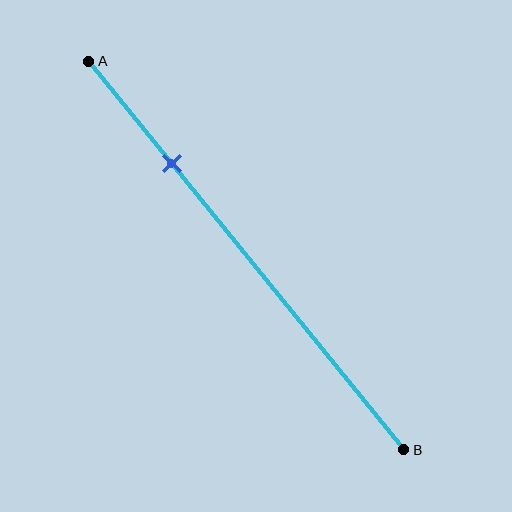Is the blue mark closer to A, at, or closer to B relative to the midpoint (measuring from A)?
The blue mark is closer to point A than the midpoint of segment AB.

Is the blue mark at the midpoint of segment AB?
No, the mark is at about 25% from A, not at the 50% midpoint.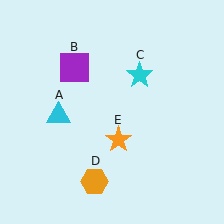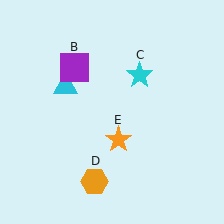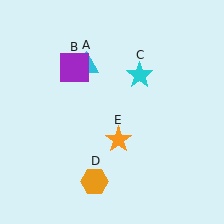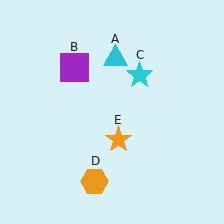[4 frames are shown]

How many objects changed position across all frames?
1 object changed position: cyan triangle (object A).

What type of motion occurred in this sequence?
The cyan triangle (object A) rotated clockwise around the center of the scene.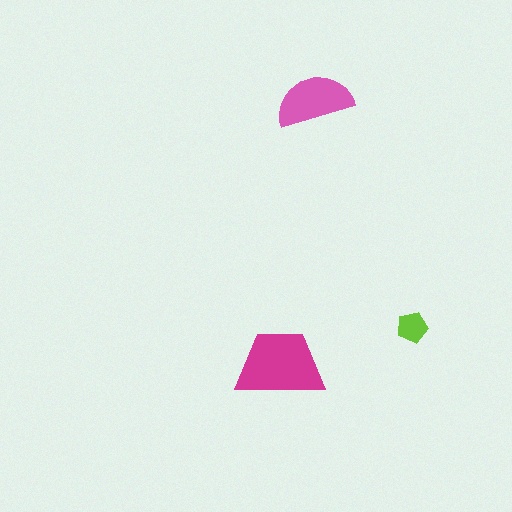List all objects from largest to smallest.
The magenta trapezoid, the pink semicircle, the lime pentagon.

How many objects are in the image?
There are 3 objects in the image.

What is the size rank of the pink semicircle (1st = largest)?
2nd.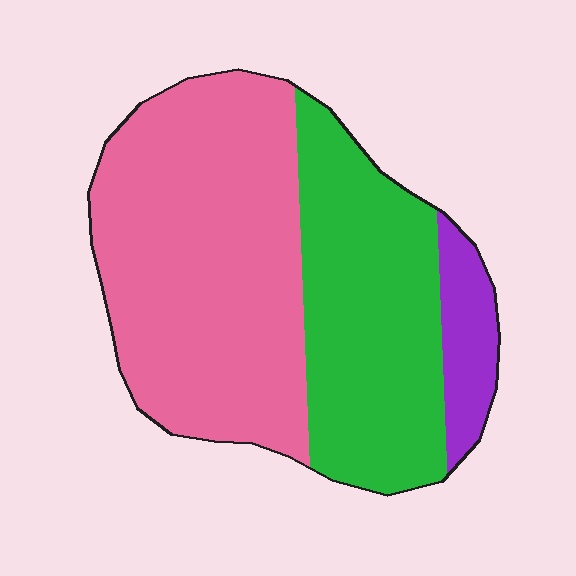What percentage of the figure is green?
Green covers roughly 35% of the figure.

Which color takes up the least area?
Purple, at roughly 10%.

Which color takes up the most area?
Pink, at roughly 55%.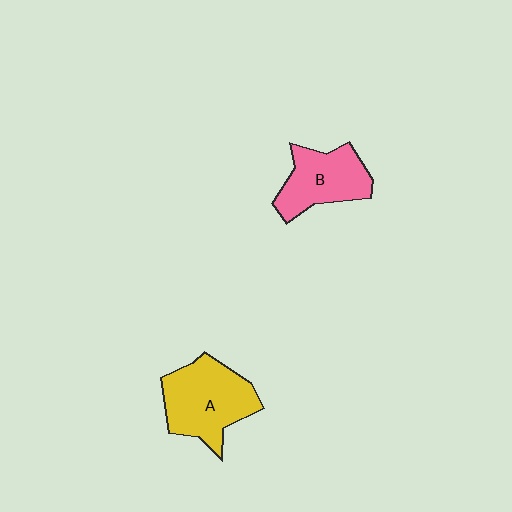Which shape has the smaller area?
Shape B (pink).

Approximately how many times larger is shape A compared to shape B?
Approximately 1.3 times.